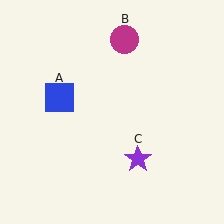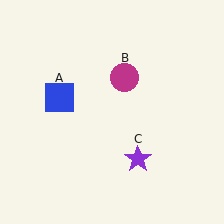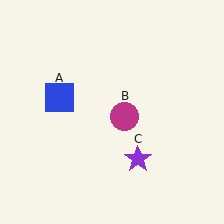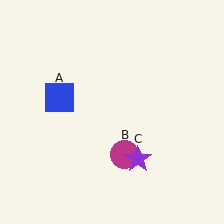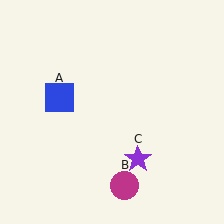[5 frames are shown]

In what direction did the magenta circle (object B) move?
The magenta circle (object B) moved down.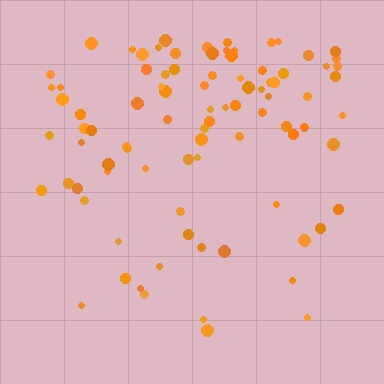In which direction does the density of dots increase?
From bottom to top, with the top side densest.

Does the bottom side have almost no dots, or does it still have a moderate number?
Still a moderate number, just noticeably fewer than the top.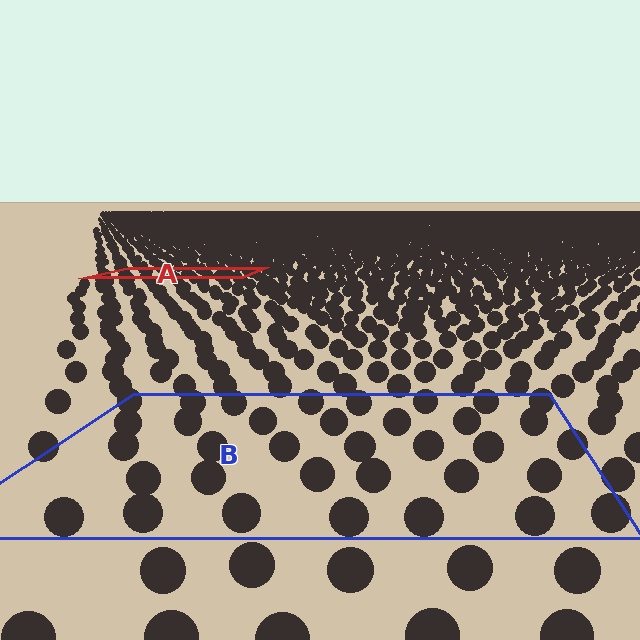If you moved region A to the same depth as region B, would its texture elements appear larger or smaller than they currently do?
They would appear larger. At a closer depth, the same texture elements are projected at a bigger on-screen size.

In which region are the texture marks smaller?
The texture marks are smaller in region A, because it is farther away.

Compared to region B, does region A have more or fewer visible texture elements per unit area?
Region A has more texture elements per unit area — they are packed more densely because it is farther away.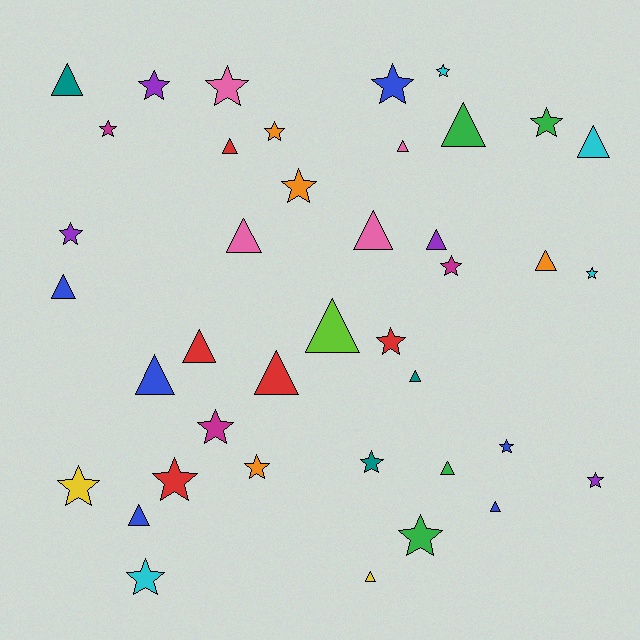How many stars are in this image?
There are 21 stars.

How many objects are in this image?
There are 40 objects.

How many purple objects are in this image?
There are 4 purple objects.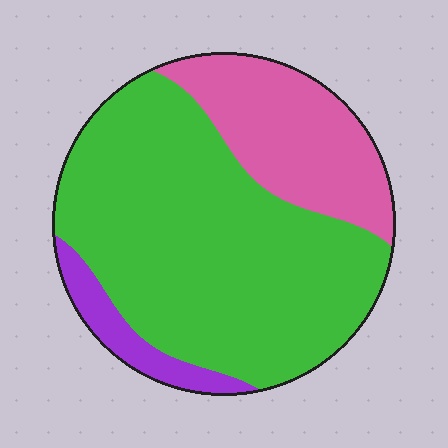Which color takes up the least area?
Purple, at roughly 10%.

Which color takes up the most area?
Green, at roughly 65%.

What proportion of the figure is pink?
Pink covers 25% of the figure.